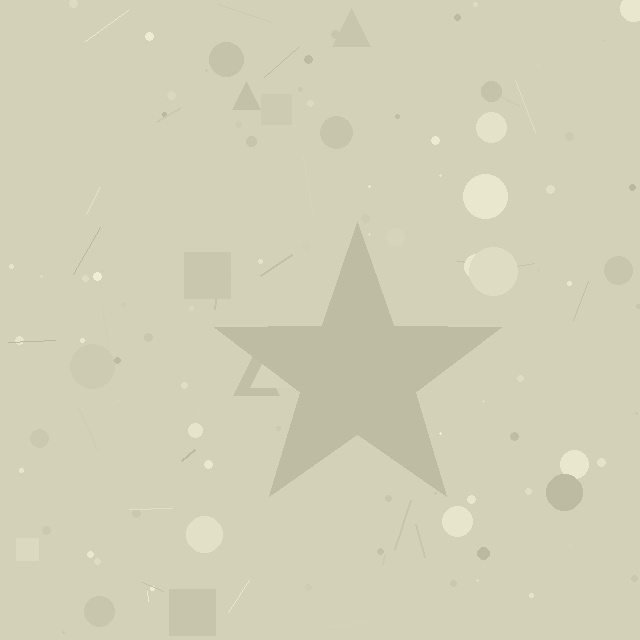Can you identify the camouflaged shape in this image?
The camouflaged shape is a star.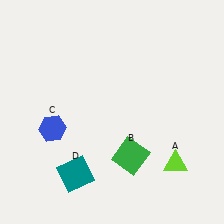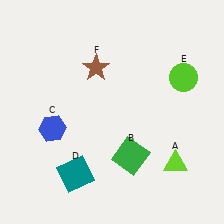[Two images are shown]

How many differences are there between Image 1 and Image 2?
There are 2 differences between the two images.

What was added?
A lime circle (E), a brown star (F) were added in Image 2.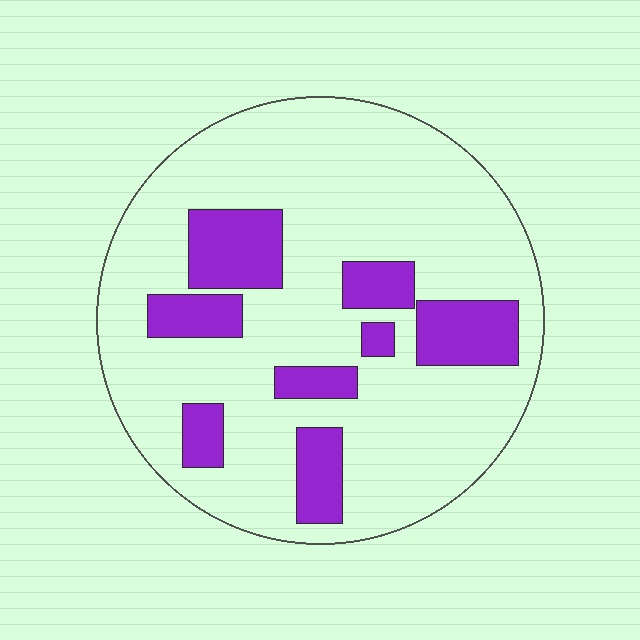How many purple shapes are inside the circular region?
8.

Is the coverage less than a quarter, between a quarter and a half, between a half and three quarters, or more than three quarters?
Less than a quarter.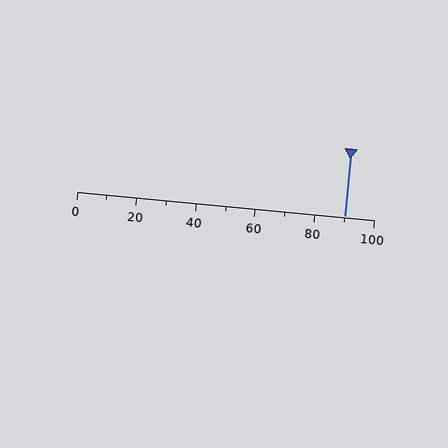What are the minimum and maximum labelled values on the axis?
The axis runs from 0 to 100.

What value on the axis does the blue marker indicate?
The marker indicates approximately 90.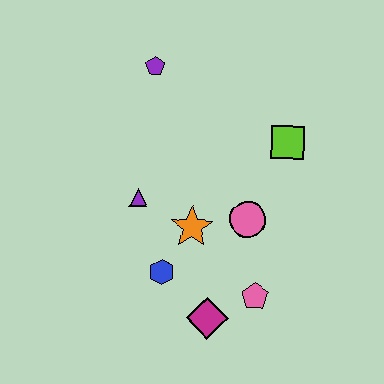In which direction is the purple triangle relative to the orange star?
The purple triangle is to the left of the orange star.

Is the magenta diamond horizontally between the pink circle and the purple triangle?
Yes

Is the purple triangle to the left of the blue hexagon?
Yes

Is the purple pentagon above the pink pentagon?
Yes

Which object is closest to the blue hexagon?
The orange star is closest to the blue hexagon.